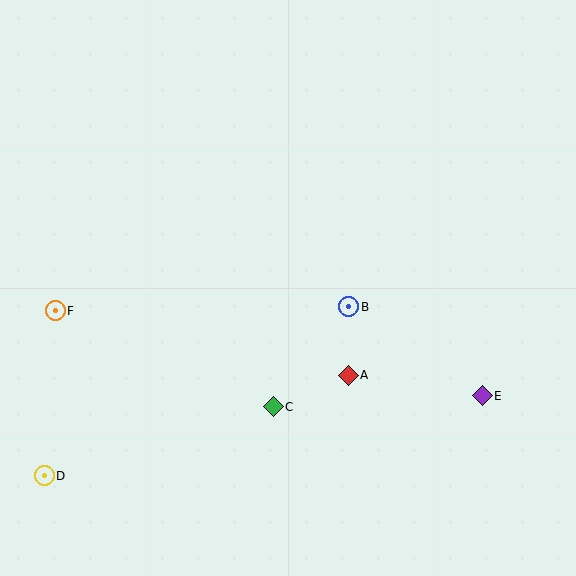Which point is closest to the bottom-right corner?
Point E is closest to the bottom-right corner.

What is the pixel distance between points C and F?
The distance between C and F is 238 pixels.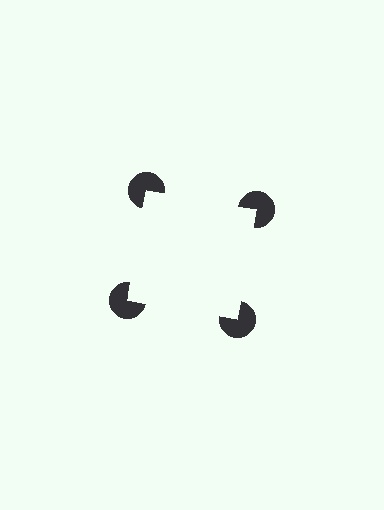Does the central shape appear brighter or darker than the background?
It typically appears slightly brighter than the background, even though no actual brightness change is drawn.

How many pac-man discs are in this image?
There are 4 — one at each vertex of the illusory square.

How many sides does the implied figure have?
4 sides.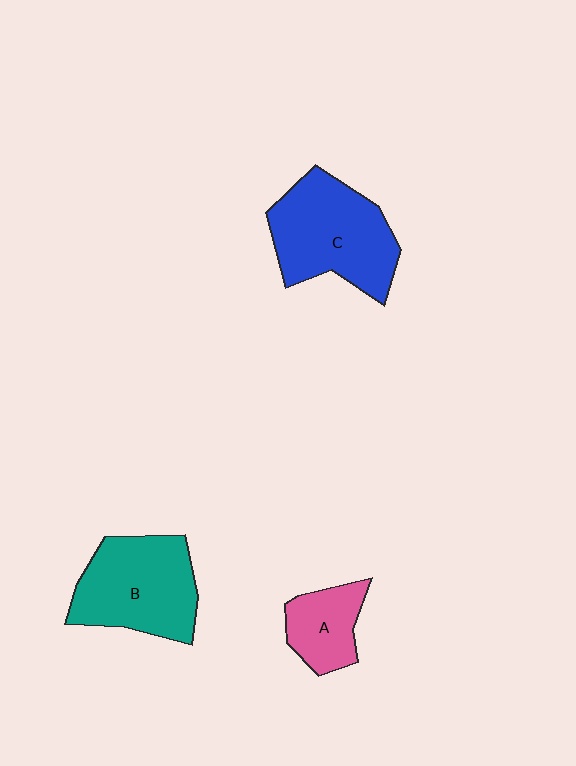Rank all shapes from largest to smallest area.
From largest to smallest: C (blue), B (teal), A (pink).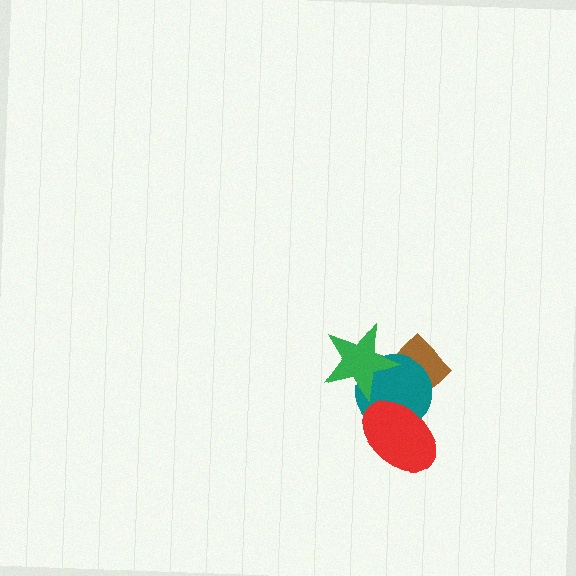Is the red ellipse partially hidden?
No, no other shape covers it.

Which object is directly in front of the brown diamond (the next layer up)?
The teal circle is directly in front of the brown diamond.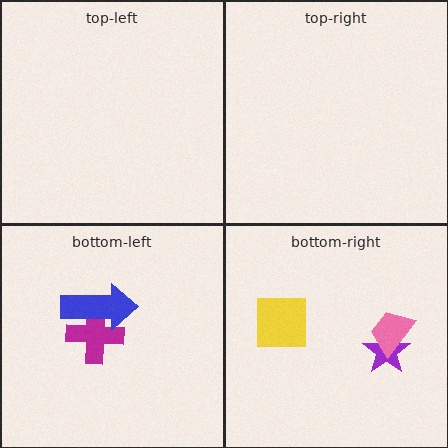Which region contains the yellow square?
The bottom-right region.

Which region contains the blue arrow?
The bottom-left region.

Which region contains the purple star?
The bottom-right region.